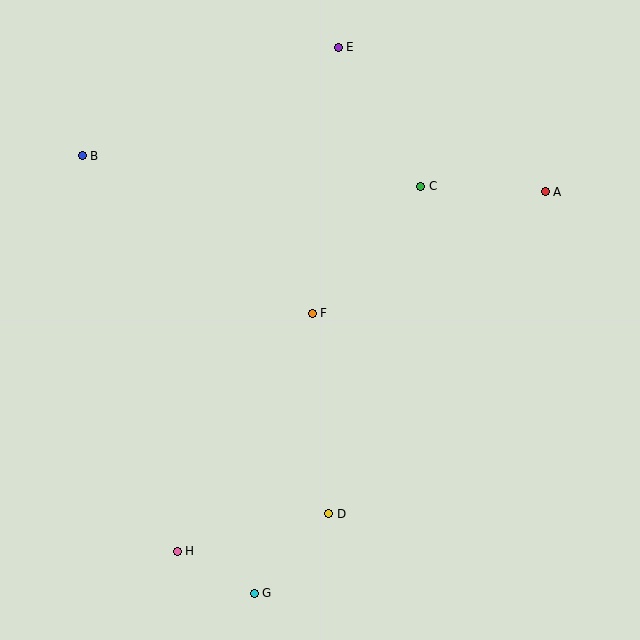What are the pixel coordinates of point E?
Point E is at (338, 47).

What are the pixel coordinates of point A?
Point A is at (545, 192).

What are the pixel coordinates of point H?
Point H is at (177, 551).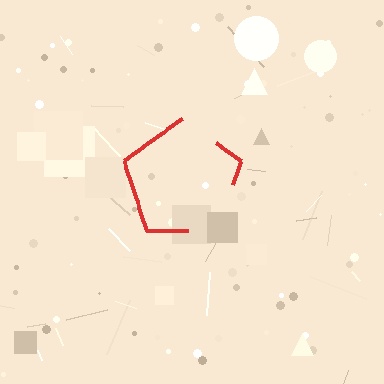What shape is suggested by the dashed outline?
The dashed outline suggests a pentagon.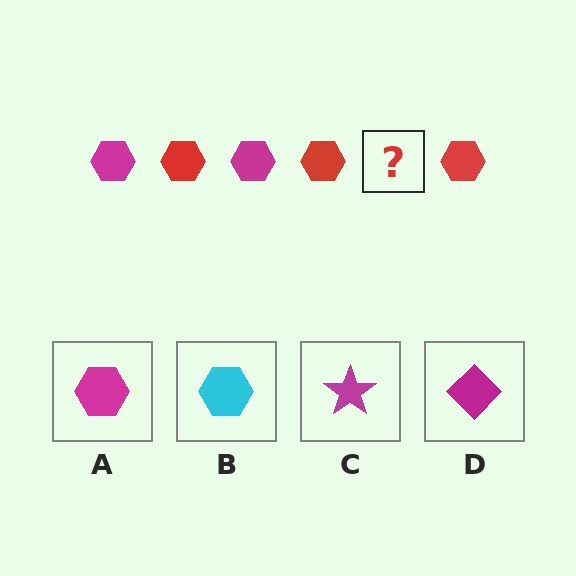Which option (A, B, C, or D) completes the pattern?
A.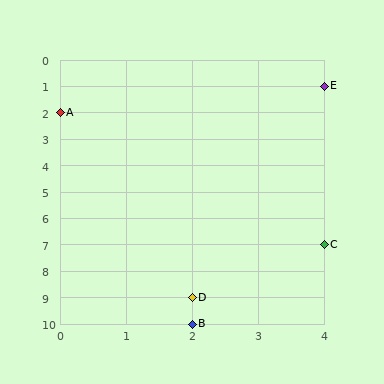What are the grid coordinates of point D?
Point D is at grid coordinates (2, 9).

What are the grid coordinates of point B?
Point B is at grid coordinates (2, 10).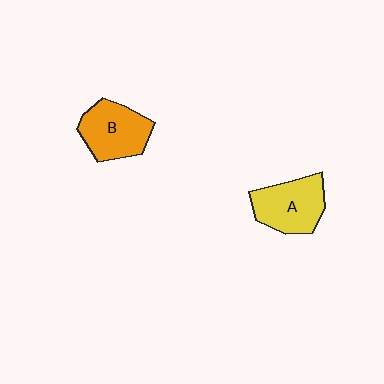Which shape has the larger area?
Shape A (yellow).